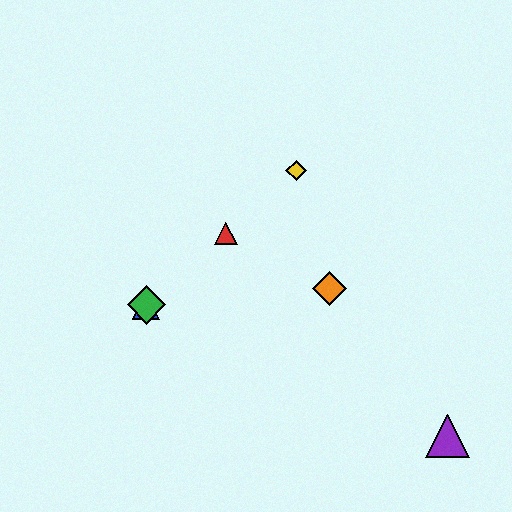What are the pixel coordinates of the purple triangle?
The purple triangle is at (447, 436).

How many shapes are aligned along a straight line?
4 shapes (the red triangle, the blue triangle, the green diamond, the yellow diamond) are aligned along a straight line.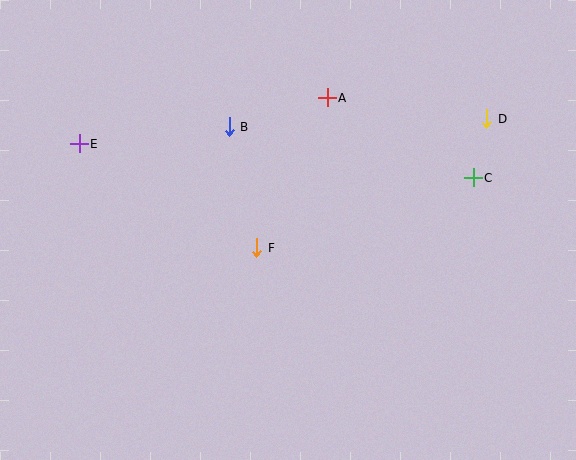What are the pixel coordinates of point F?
Point F is at (257, 248).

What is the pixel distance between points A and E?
The distance between A and E is 252 pixels.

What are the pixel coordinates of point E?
Point E is at (79, 144).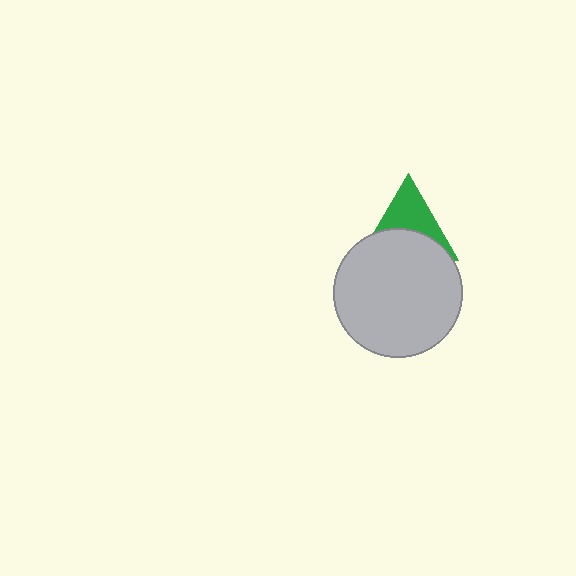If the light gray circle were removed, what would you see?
You would see the complete green triangle.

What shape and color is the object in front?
The object in front is a light gray circle.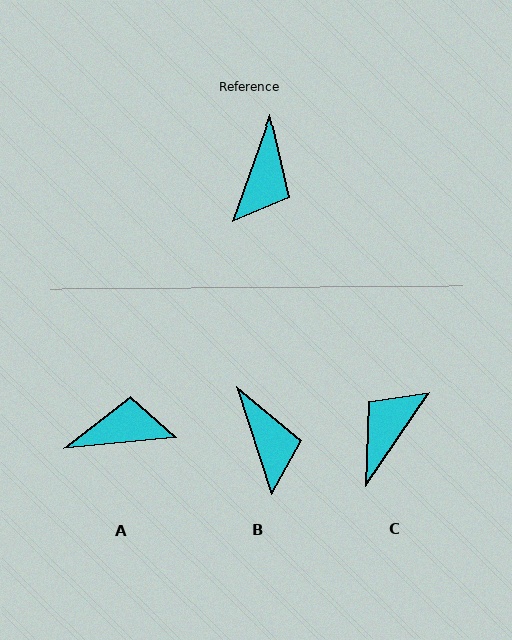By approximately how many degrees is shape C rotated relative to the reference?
Approximately 165 degrees counter-clockwise.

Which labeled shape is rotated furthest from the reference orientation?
C, about 165 degrees away.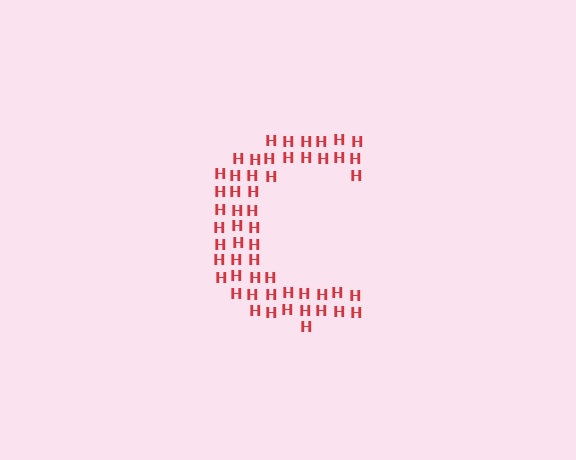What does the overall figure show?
The overall figure shows the letter C.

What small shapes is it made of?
It is made of small letter H's.